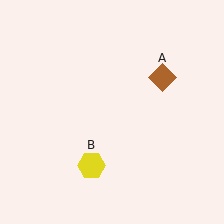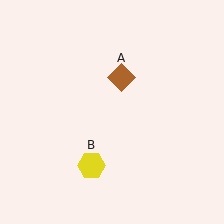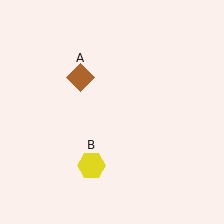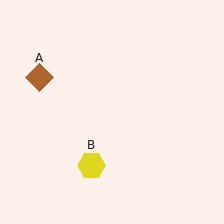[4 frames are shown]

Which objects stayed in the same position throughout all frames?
Yellow hexagon (object B) remained stationary.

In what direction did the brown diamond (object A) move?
The brown diamond (object A) moved left.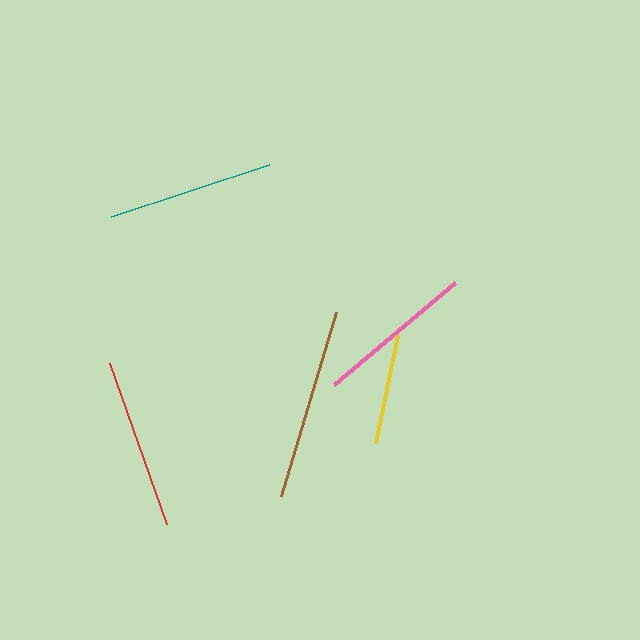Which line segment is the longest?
The brown line is the longest at approximately 192 pixels.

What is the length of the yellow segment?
The yellow segment is approximately 110 pixels long.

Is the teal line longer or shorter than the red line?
The red line is longer than the teal line.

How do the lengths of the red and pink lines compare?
The red and pink lines are approximately the same length.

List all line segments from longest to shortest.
From longest to shortest: brown, red, teal, pink, yellow.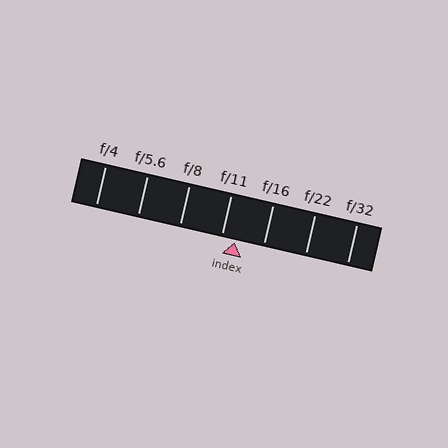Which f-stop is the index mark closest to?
The index mark is closest to f/11.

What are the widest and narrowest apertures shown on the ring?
The widest aperture shown is f/4 and the narrowest is f/32.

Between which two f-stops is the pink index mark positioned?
The index mark is between f/11 and f/16.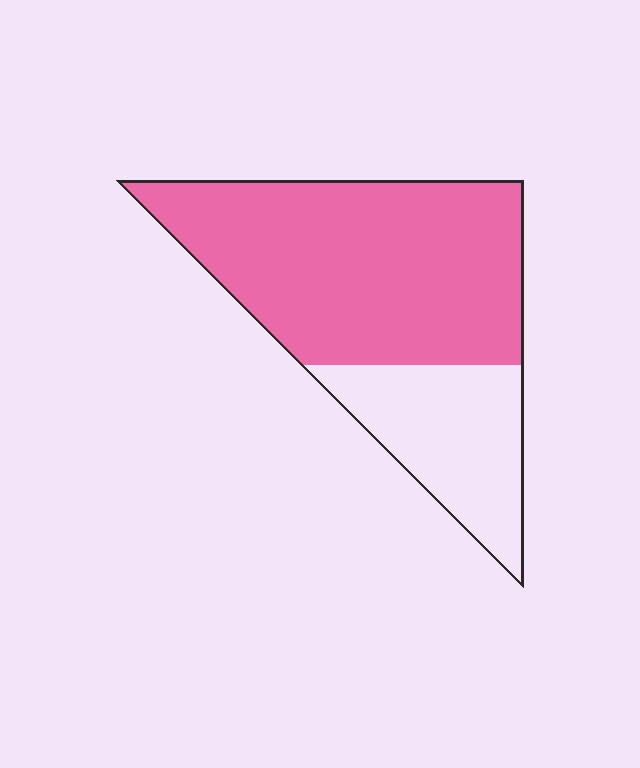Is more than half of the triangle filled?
Yes.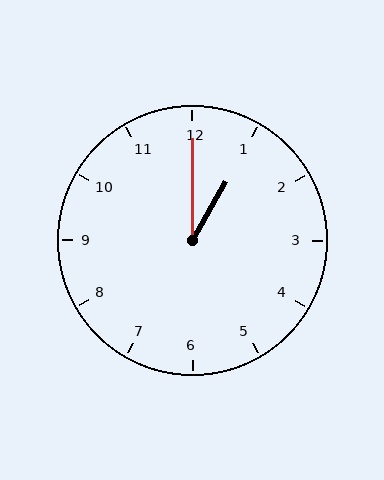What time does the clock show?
1:00.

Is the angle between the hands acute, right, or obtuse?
It is acute.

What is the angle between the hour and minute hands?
Approximately 30 degrees.